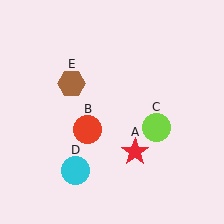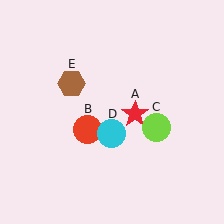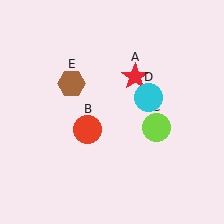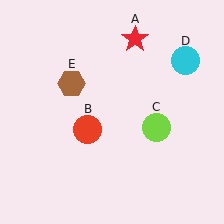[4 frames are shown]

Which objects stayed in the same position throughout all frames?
Red circle (object B) and lime circle (object C) and brown hexagon (object E) remained stationary.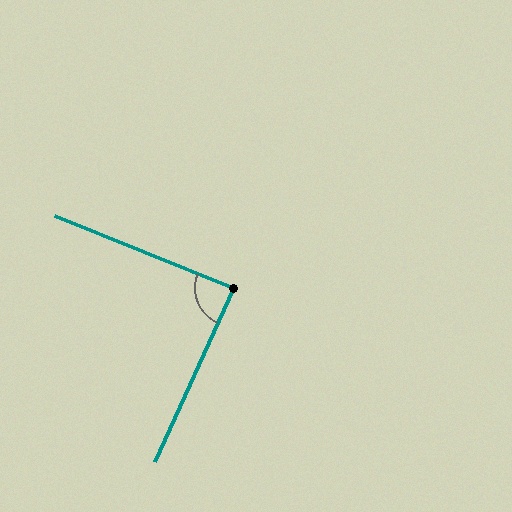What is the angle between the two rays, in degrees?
Approximately 88 degrees.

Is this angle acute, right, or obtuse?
It is approximately a right angle.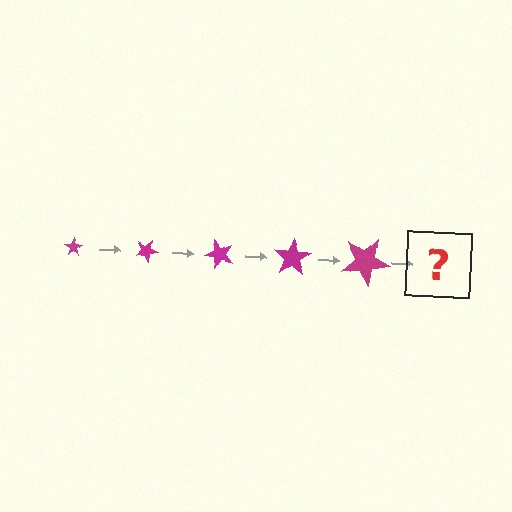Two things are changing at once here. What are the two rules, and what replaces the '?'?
The two rules are that the star grows larger each step and it rotates 25 degrees each step. The '?' should be a star, larger than the previous one and rotated 125 degrees from the start.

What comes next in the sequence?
The next element should be a star, larger than the previous one and rotated 125 degrees from the start.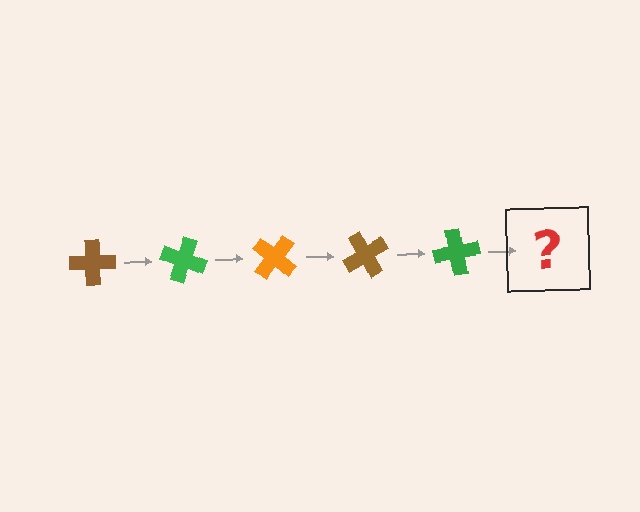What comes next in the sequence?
The next element should be an orange cross, rotated 100 degrees from the start.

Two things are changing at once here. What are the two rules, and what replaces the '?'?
The two rules are that it rotates 20 degrees each step and the color cycles through brown, green, and orange. The '?' should be an orange cross, rotated 100 degrees from the start.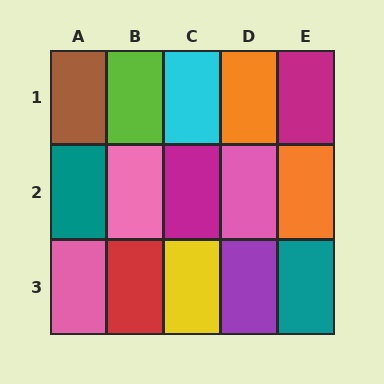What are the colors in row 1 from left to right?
Brown, lime, cyan, orange, magenta.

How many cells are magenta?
2 cells are magenta.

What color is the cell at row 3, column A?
Pink.